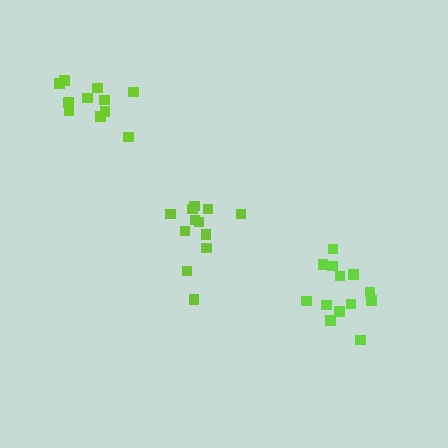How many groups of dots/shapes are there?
There are 3 groups.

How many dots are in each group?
Group 1: 12 dots, Group 2: 13 dots, Group 3: 11 dots (36 total).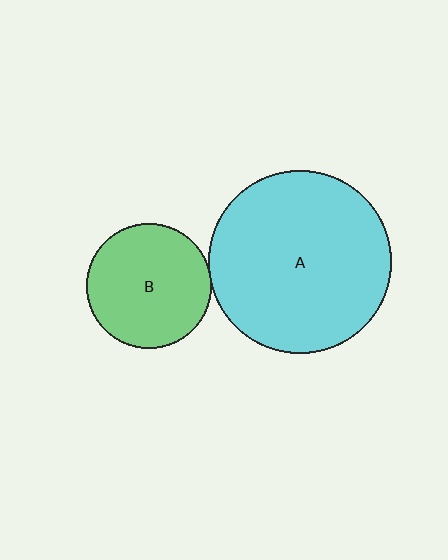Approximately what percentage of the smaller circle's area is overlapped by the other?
Approximately 5%.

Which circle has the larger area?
Circle A (cyan).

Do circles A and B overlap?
Yes.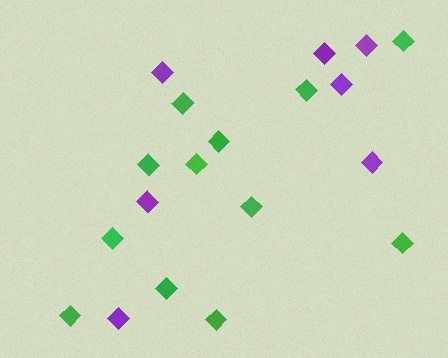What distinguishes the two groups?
There are 2 groups: one group of purple diamonds (7) and one group of green diamonds (12).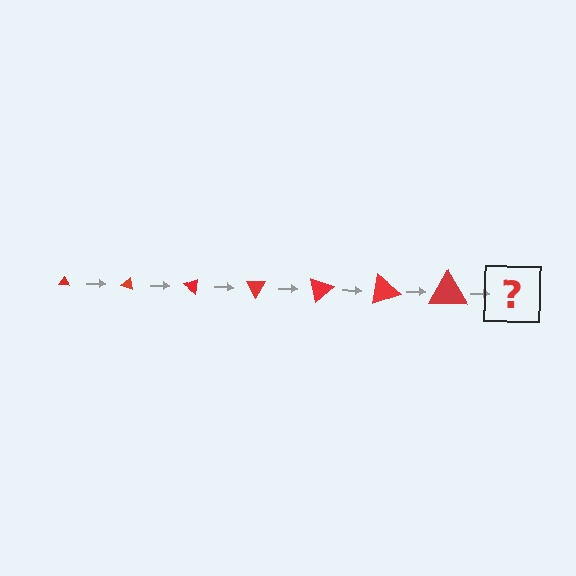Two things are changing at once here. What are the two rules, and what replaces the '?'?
The two rules are that the triangle grows larger each step and it rotates 20 degrees each step. The '?' should be a triangle, larger than the previous one and rotated 140 degrees from the start.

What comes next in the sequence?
The next element should be a triangle, larger than the previous one and rotated 140 degrees from the start.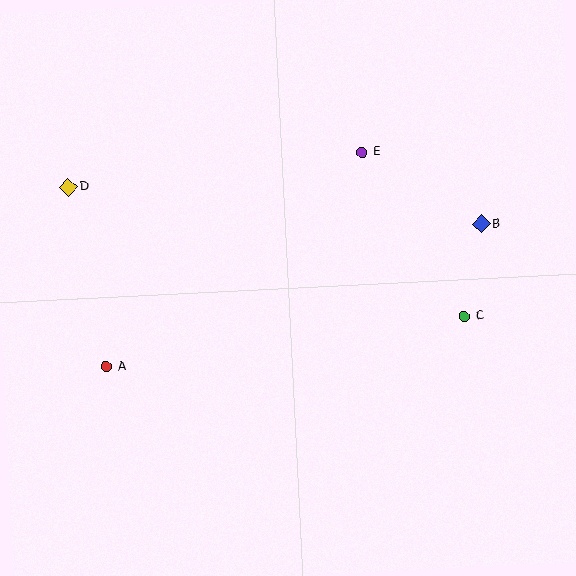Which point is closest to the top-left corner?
Point D is closest to the top-left corner.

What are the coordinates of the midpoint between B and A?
The midpoint between B and A is at (294, 295).